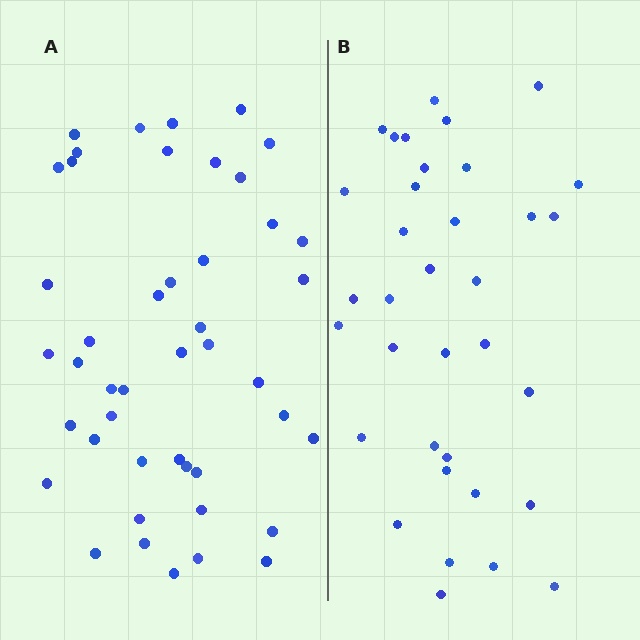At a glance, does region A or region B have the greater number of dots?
Region A (the left region) has more dots.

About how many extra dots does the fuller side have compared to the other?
Region A has roughly 10 or so more dots than region B.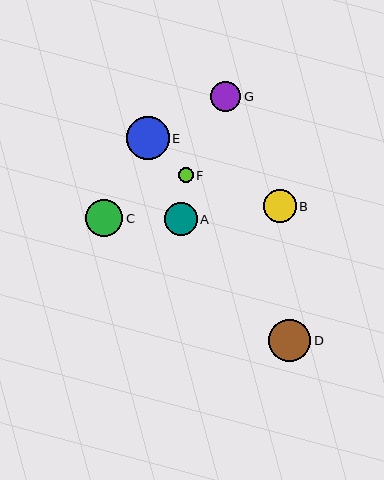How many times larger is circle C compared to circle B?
Circle C is approximately 1.1 times the size of circle B.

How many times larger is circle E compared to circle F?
Circle E is approximately 2.8 times the size of circle F.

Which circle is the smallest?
Circle F is the smallest with a size of approximately 15 pixels.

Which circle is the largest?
Circle E is the largest with a size of approximately 43 pixels.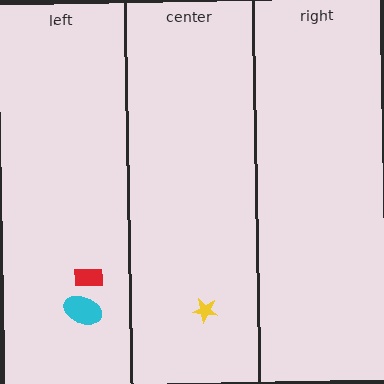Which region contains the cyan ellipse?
The left region.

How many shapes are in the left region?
2.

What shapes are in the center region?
The yellow star.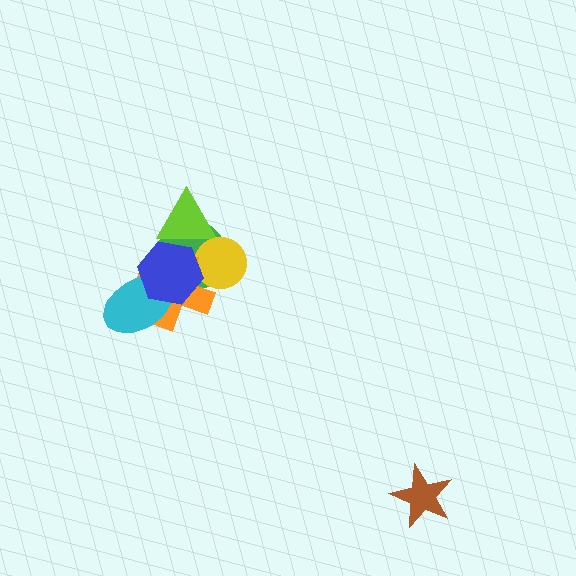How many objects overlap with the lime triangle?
3 objects overlap with the lime triangle.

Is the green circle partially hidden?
Yes, it is partially covered by another shape.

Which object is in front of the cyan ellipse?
The blue hexagon is in front of the cyan ellipse.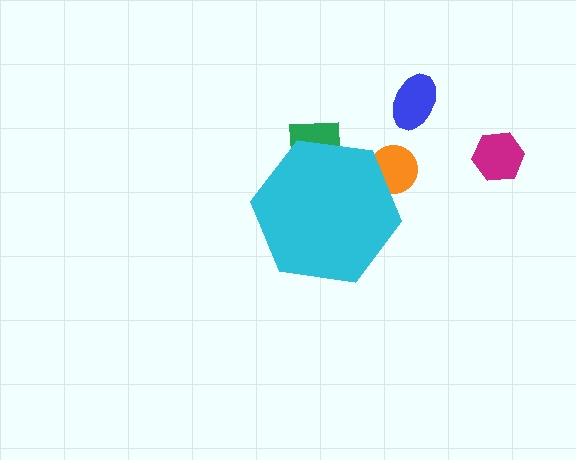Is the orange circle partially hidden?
Yes, the orange circle is partially hidden behind the cyan hexagon.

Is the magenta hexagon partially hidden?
No, the magenta hexagon is fully visible.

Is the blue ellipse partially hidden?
No, the blue ellipse is fully visible.